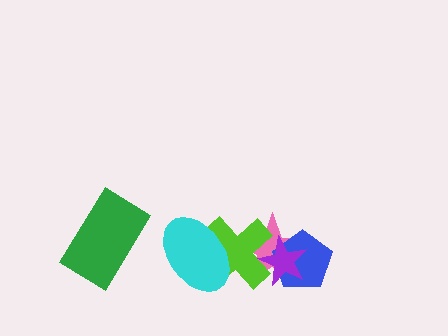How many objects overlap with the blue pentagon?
2 objects overlap with the blue pentagon.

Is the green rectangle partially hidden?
No, no other shape covers it.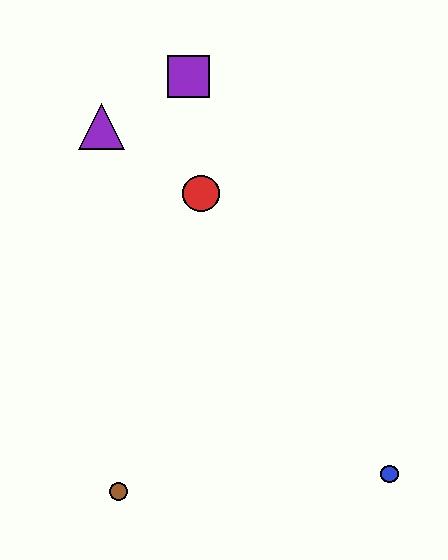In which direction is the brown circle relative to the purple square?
The brown circle is below the purple square.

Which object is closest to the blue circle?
The brown circle is closest to the blue circle.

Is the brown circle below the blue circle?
Yes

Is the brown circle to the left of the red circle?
Yes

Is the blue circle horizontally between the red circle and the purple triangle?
No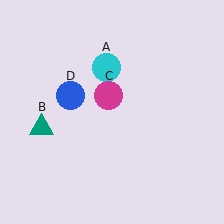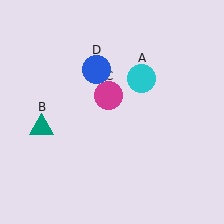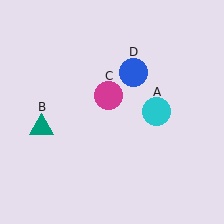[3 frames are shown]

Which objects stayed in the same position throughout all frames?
Teal triangle (object B) and magenta circle (object C) remained stationary.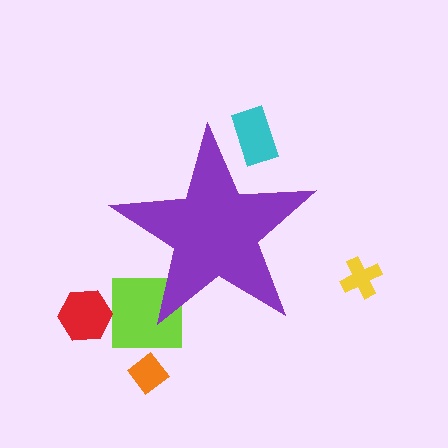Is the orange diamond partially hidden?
No, the orange diamond is fully visible.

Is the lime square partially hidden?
Yes, the lime square is partially hidden behind the purple star.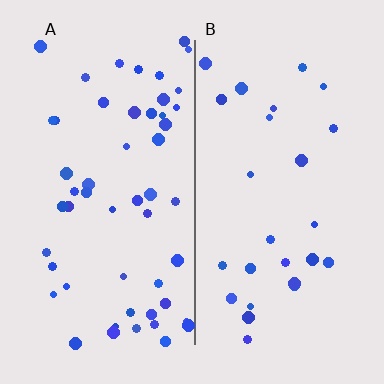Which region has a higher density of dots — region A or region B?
A (the left).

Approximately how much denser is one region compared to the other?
Approximately 2.0× — region A over region B.